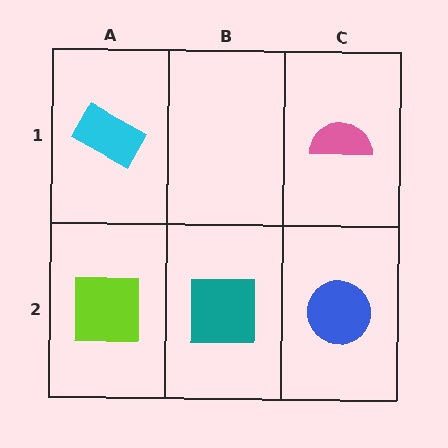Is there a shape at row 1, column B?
No, that cell is empty.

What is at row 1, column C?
A pink semicircle.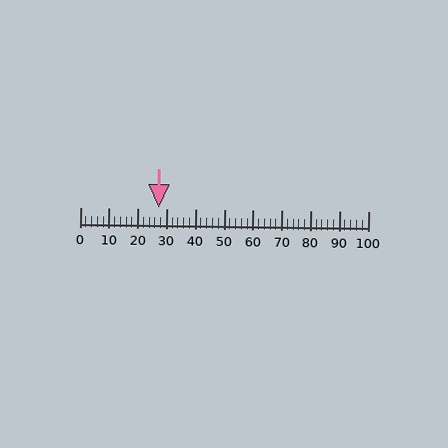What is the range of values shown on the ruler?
The ruler shows values from 0 to 100.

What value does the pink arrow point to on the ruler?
The pink arrow points to approximately 27.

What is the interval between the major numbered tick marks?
The major tick marks are spaced 10 units apart.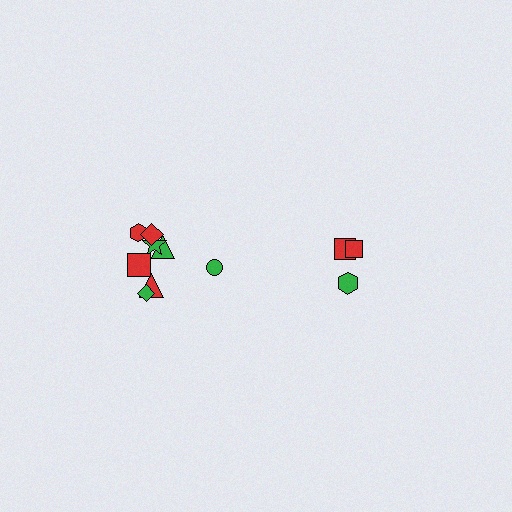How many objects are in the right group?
There are 3 objects.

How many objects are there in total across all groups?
There are 11 objects.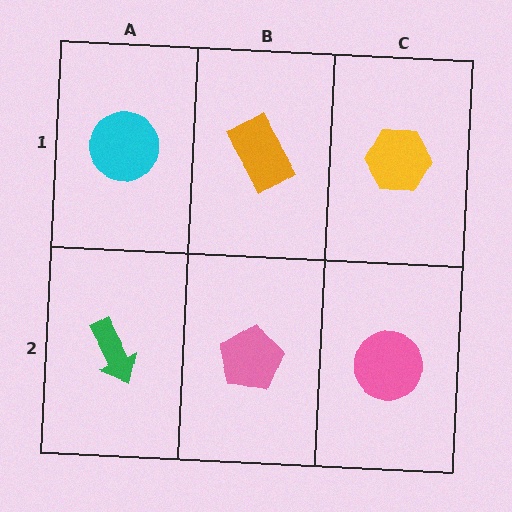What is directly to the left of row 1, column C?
An orange rectangle.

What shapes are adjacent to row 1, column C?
A pink circle (row 2, column C), an orange rectangle (row 1, column B).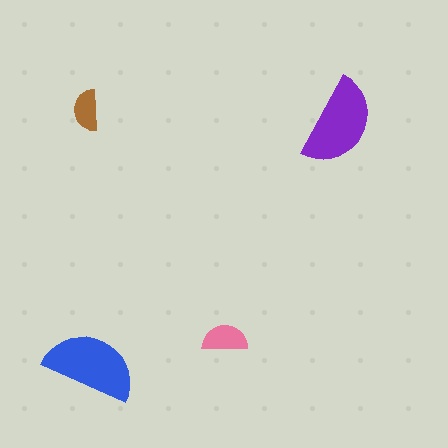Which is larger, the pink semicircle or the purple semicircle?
The purple one.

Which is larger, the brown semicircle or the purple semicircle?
The purple one.